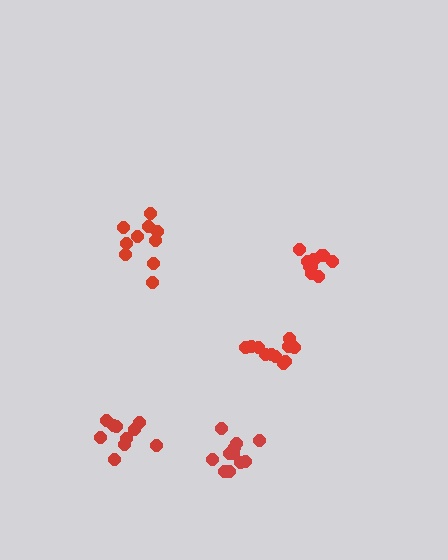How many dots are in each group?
Group 1: 11 dots, Group 2: 11 dots, Group 3: 10 dots, Group 4: 10 dots, Group 5: 11 dots (53 total).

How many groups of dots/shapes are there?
There are 5 groups.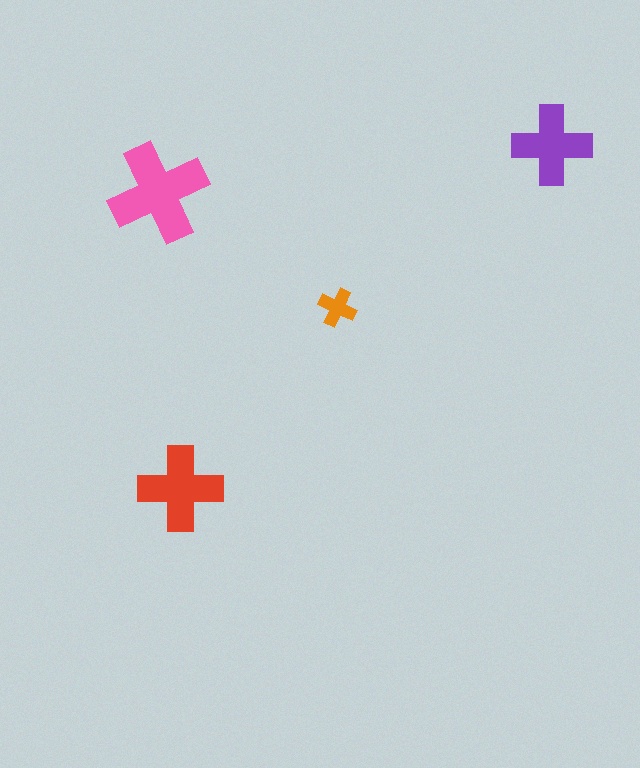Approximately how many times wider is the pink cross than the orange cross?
About 2.5 times wider.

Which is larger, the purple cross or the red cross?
The red one.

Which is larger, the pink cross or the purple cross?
The pink one.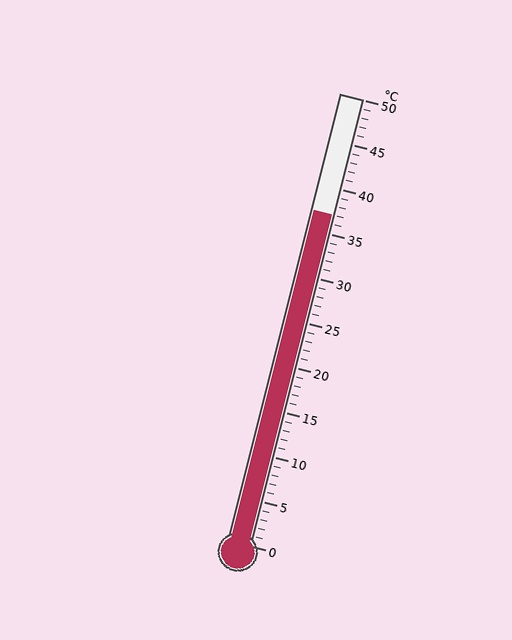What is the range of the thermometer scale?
The thermometer scale ranges from 0°C to 50°C.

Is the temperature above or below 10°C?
The temperature is above 10°C.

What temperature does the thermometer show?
The thermometer shows approximately 37°C.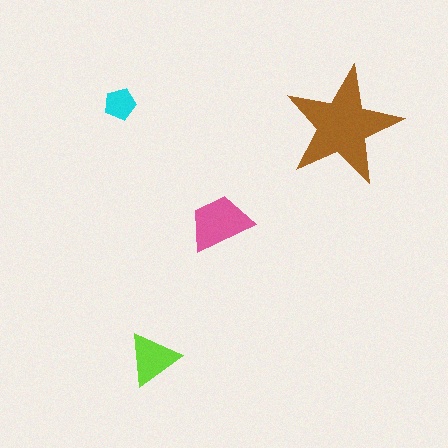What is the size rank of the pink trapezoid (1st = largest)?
2nd.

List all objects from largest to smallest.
The brown star, the pink trapezoid, the lime triangle, the cyan pentagon.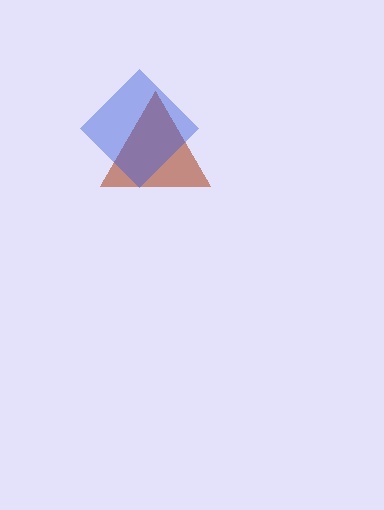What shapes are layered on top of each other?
The layered shapes are: a brown triangle, a blue diamond.